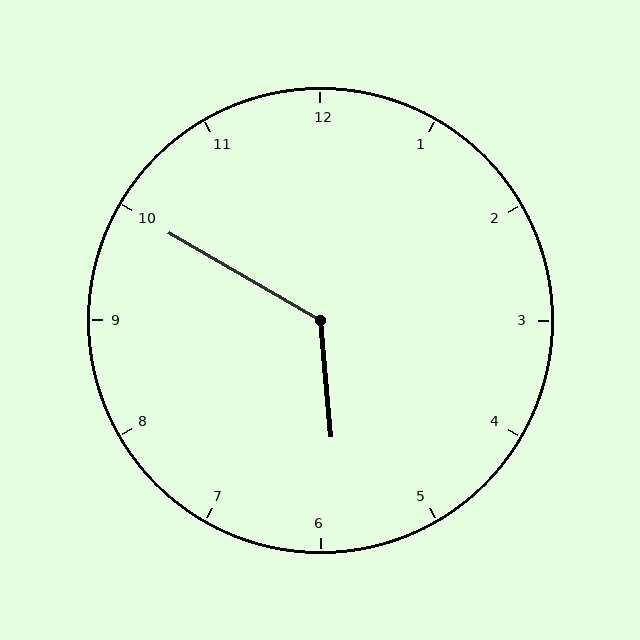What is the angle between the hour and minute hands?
Approximately 125 degrees.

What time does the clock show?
5:50.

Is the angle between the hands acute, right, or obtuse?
It is obtuse.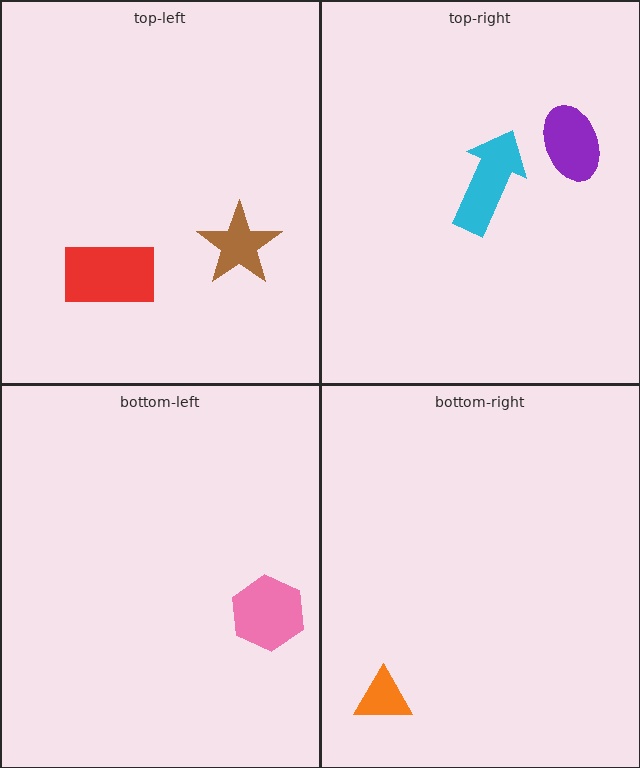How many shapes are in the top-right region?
2.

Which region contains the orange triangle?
The bottom-right region.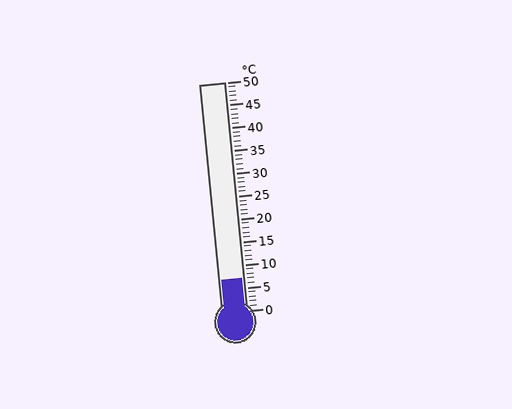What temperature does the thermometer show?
The thermometer shows approximately 7°C.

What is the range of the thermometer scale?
The thermometer scale ranges from 0°C to 50°C.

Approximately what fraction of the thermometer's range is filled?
The thermometer is filled to approximately 15% of its range.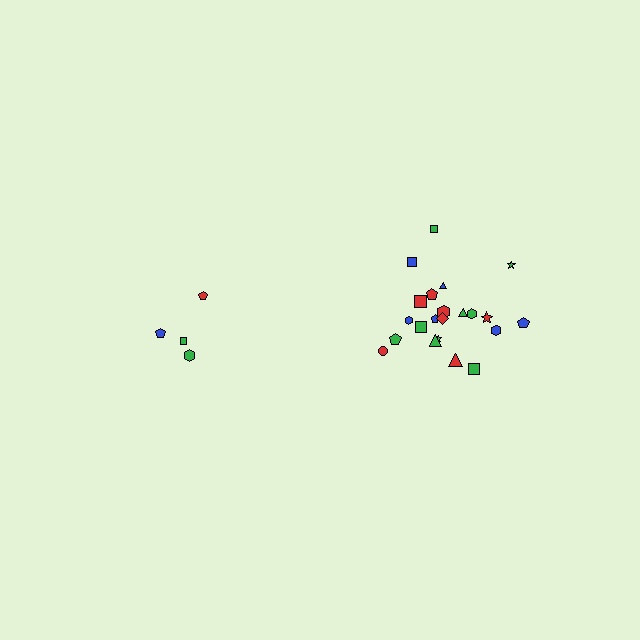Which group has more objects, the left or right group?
The right group.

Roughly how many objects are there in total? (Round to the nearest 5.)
Roughly 25 objects in total.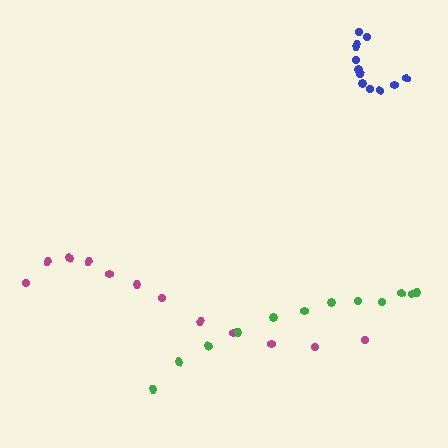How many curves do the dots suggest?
There are 3 distinct paths.